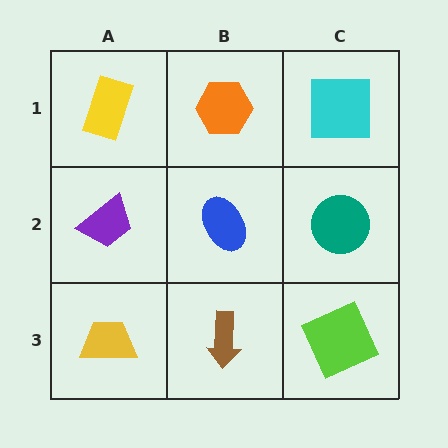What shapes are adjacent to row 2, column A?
A yellow rectangle (row 1, column A), a yellow trapezoid (row 3, column A), a blue ellipse (row 2, column B).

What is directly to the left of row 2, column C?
A blue ellipse.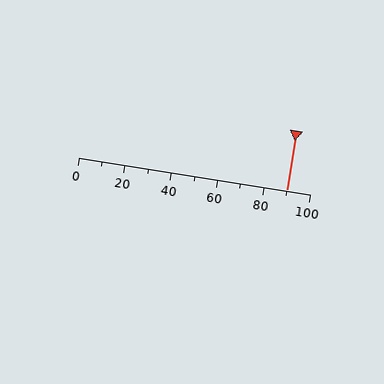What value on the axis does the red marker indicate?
The marker indicates approximately 90.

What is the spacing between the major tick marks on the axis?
The major ticks are spaced 20 apart.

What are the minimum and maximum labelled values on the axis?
The axis runs from 0 to 100.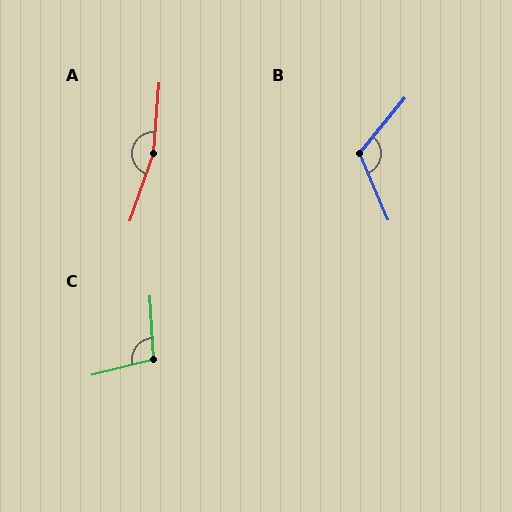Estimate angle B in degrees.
Approximately 118 degrees.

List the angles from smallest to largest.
C (101°), B (118°), A (165°).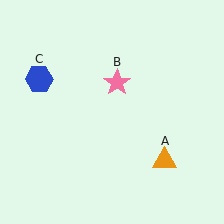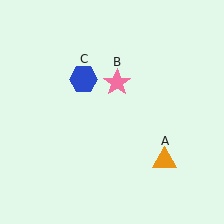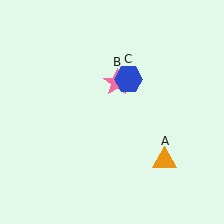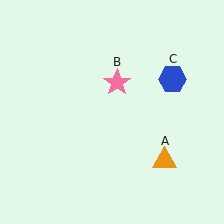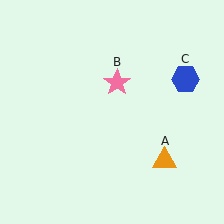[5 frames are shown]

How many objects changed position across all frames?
1 object changed position: blue hexagon (object C).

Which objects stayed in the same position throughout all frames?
Orange triangle (object A) and pink star (object B) remained stationary.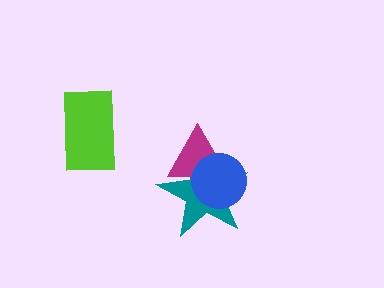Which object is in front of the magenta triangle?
The blue circle is in front of the magenta triangle.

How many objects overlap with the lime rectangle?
0 objects overlap with the lime rectangle.